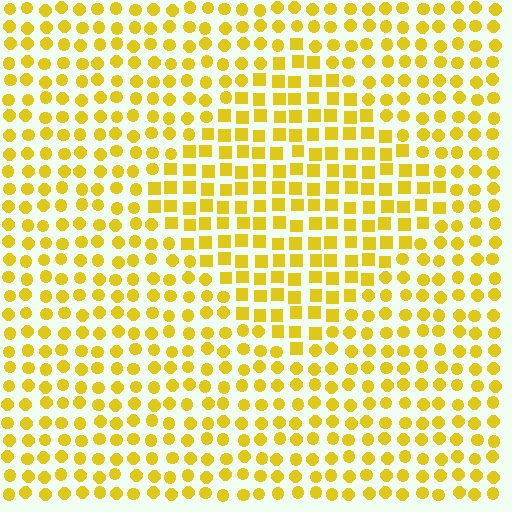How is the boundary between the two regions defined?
The boundary is defined by a change in element shape: squares inside vs. circles outside. All elements share the same color and spacing.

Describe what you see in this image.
The image is filled with small yellow elements arranged in a uniform grid. A diamond-shaped region contains squares, while the surrounding area contains circles. The boundary is defined purely by the change in element shape.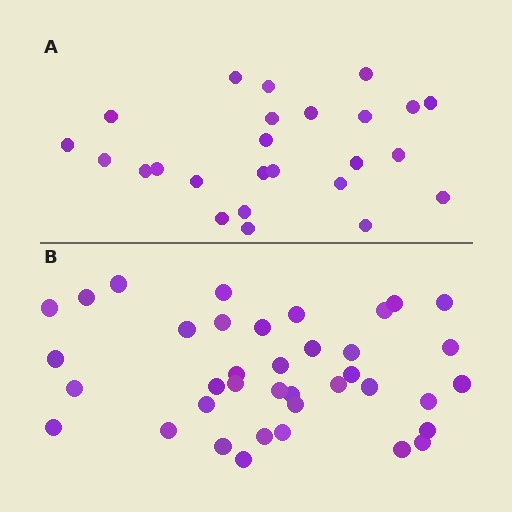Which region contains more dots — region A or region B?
Region B (the bottom region) has more dots.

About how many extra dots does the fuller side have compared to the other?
Region B has approximately 15 more dots than region A.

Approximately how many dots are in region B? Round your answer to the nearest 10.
About 40 dots. (The exact count is 38, which rounds to 40.)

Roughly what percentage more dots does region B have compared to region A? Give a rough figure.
About 50% more.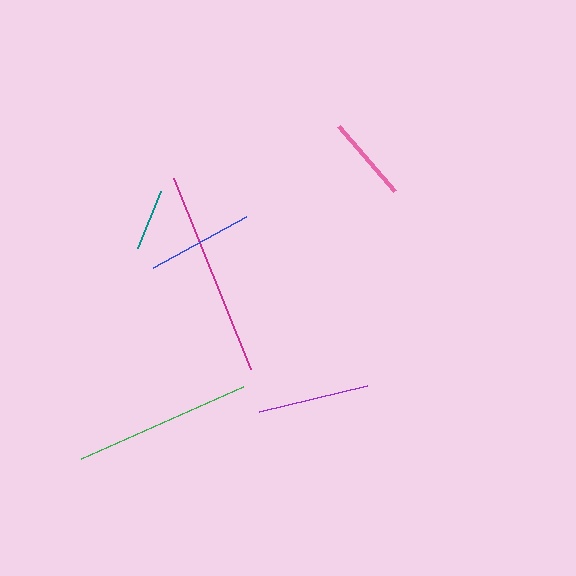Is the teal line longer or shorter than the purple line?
The purple line is longer than the teal line.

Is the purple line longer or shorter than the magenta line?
The magenta line is longer than the purple line.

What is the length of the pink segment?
The pink segment is approximately 86 pixels long.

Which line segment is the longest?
The magenta line is the longest at approximately 206 pixels.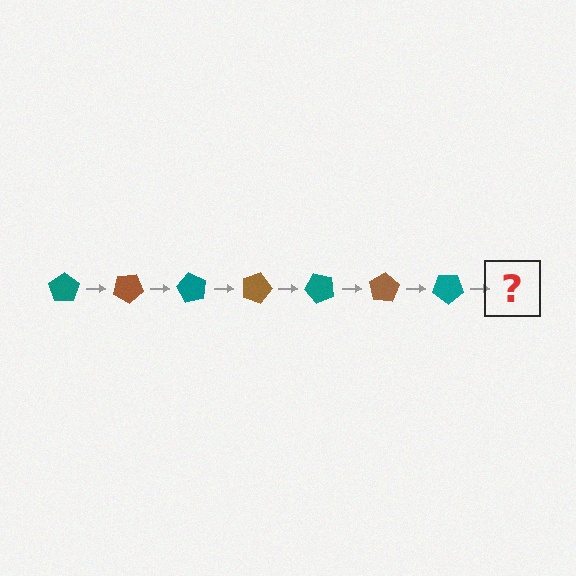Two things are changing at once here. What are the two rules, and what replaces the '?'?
The two rules are that it rotates 30 degrees each step and the color cycles through teal and brown. The '?' should be a brown pentagon, rotated 210 degrees from the start.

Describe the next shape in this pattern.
It should be a brown pentagon, rotated 210 degrees from the start.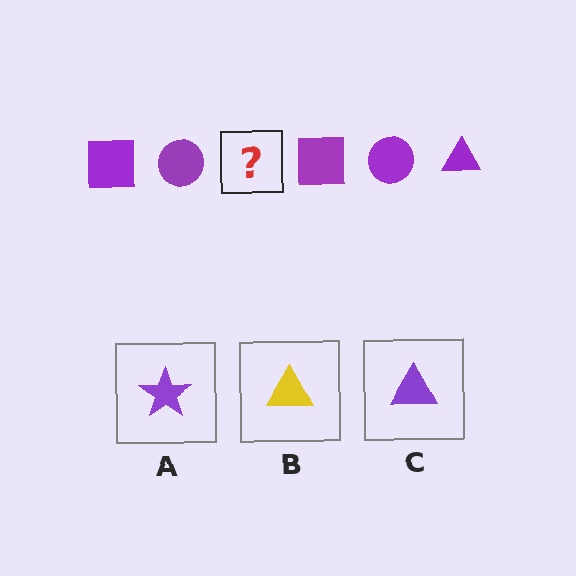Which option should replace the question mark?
Option C.